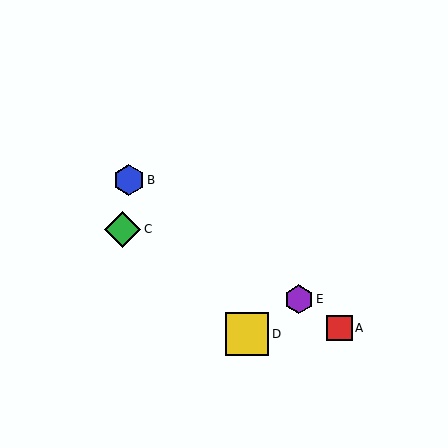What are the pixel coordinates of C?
Object C is at (123, 229).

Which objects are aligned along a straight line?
Objects A, B, E are aligned along a straight line.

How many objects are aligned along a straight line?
3 objects (A, B, E) are aligned along a straight line.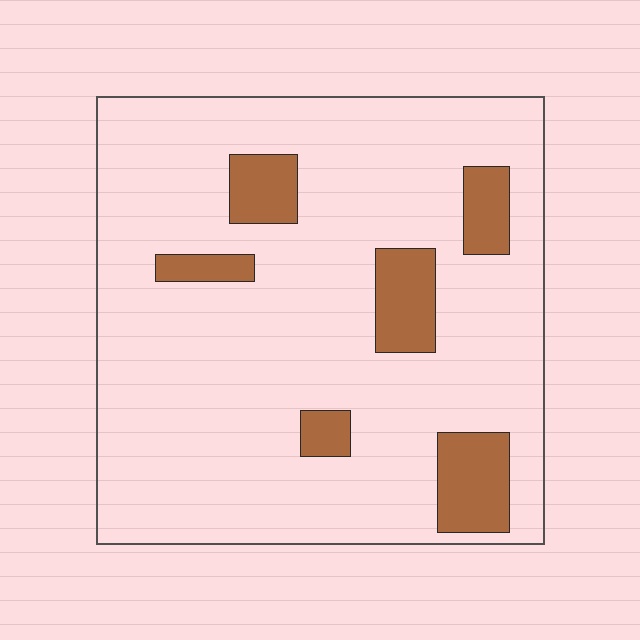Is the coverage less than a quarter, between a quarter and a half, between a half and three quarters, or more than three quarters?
Less than a quarter.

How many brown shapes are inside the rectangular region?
6.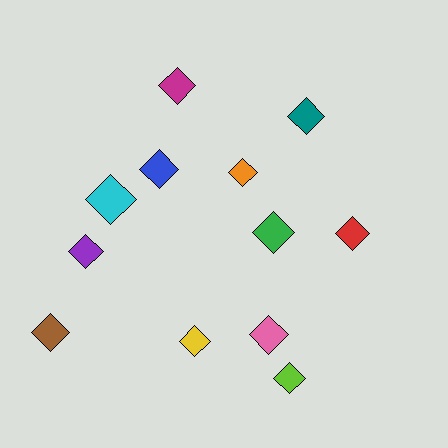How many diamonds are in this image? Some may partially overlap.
There are 12 diamonds.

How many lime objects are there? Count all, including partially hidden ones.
There is 1 lime object.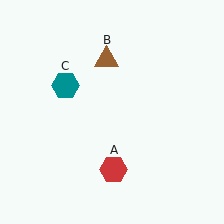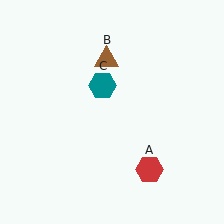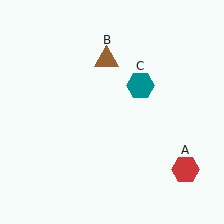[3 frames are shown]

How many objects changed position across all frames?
2 objects changed position: red hexagon (object A), teal hexagon (object C).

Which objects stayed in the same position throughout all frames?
Brown triangle (object B) remained stationary.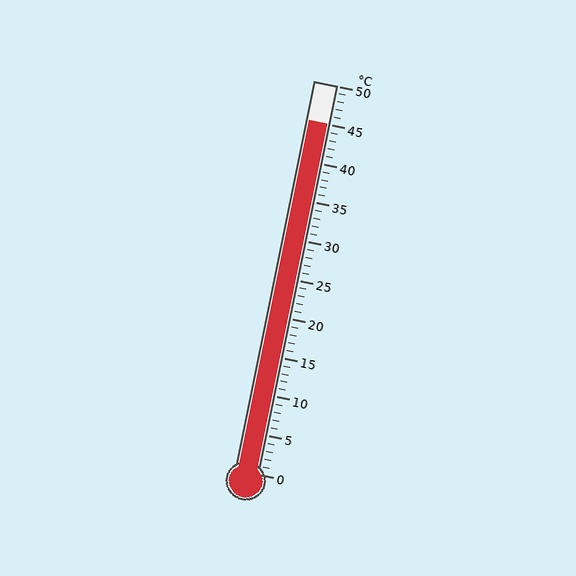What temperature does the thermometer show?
The thermometer shows approximately 45°C.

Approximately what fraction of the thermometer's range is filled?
The thermometer is filled to approximately 90% of its range.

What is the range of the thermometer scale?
The thermometer scale ranges from 0°C to 50°C.